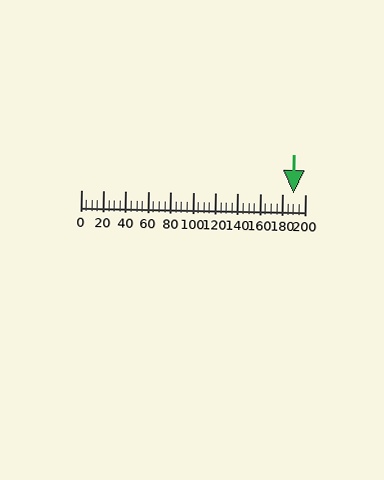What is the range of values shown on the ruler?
The ruler shows values from 0 to 200.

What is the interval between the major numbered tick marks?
The major tick marks are spaced 20 units apart.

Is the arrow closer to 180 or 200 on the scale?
The arrow is closer to 200.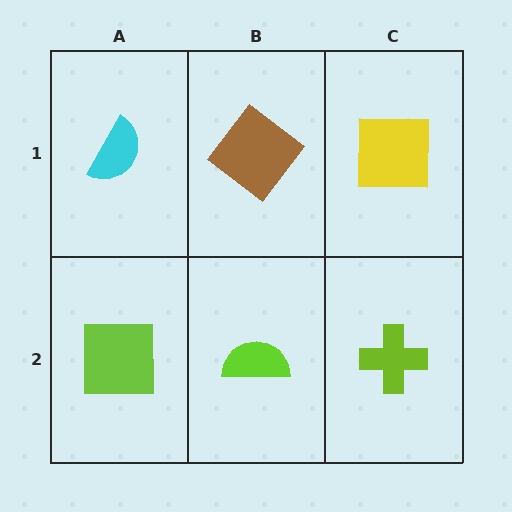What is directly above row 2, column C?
A yellow square.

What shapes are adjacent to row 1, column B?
A lime semicircle (row 2, column B), a cyan semicircle (row 1, column A), a yellow square (row 1, column C).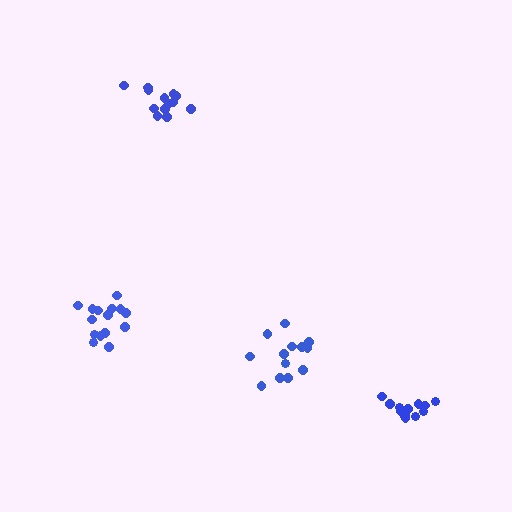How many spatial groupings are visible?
There are 4 spatial groupings.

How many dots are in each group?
Group 1: 13 dots, Group 2: 15 dots, Group 3: 13 dots, Group 4: 12 dots (53 total).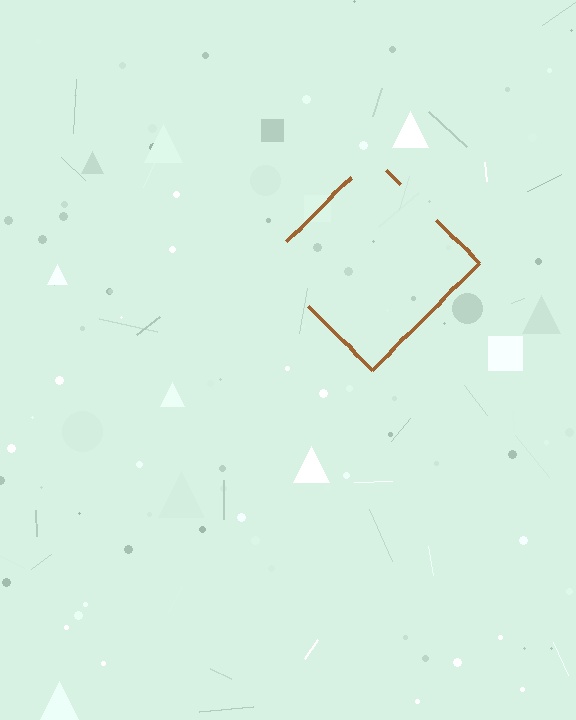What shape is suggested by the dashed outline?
The dashed outline suggests a diamond.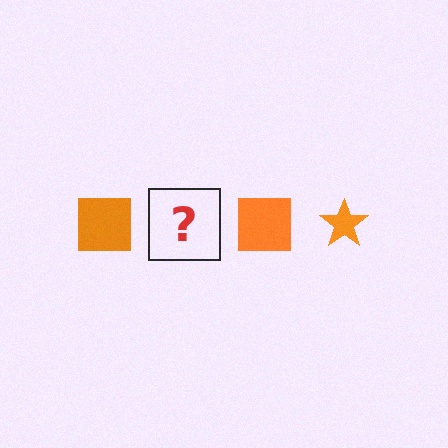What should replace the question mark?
The question mark should be replaced with an orange star.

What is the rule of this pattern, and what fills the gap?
The rule is that the pattern cycles through square, star shapes in orange. The gap should be filled with an orange star.